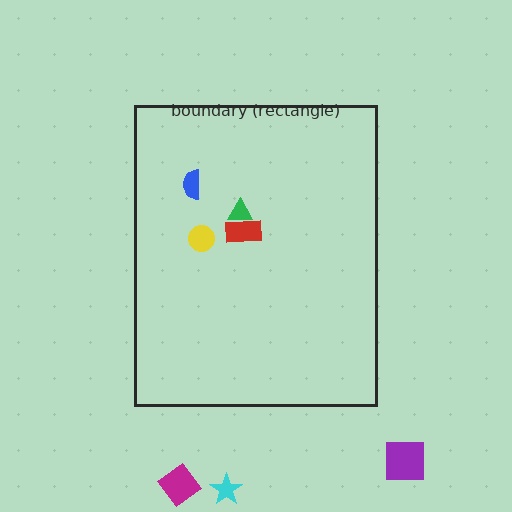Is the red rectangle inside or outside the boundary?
Inside.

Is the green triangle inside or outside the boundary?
Inside.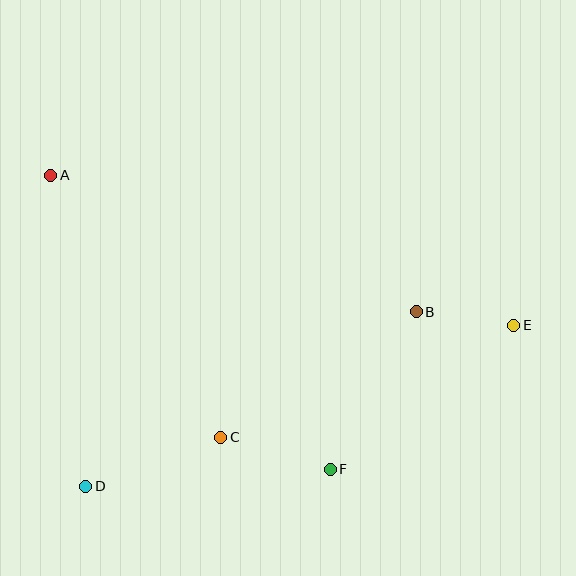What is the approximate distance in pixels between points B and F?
The distance between B and F is approximately 179 pixels.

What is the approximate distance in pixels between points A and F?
The distance between A and F is approximately 406 pixels.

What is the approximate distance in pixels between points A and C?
The distance between A and C is approximately 312 pixels.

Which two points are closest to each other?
Points B and E are closest to each other.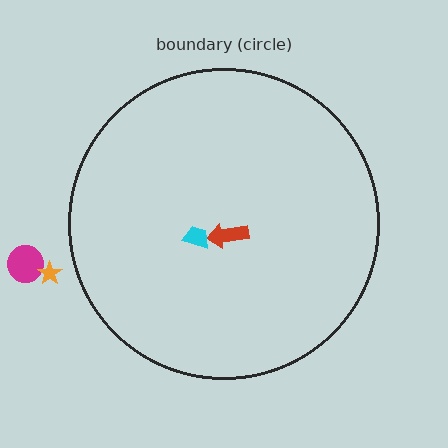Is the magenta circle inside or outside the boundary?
Outside.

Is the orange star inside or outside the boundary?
Outside.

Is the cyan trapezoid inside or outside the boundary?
Inside.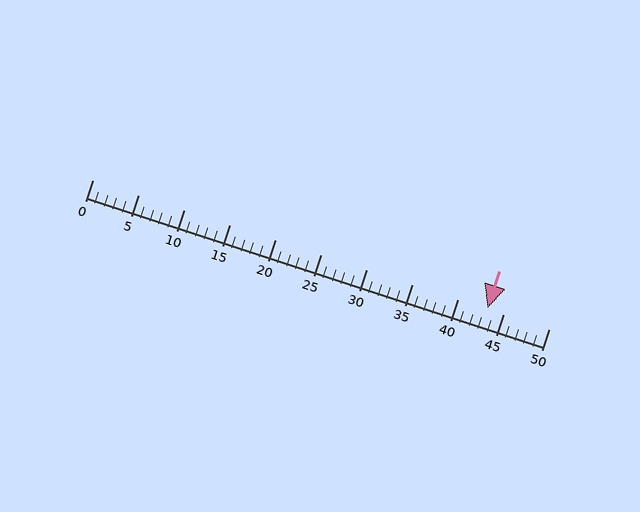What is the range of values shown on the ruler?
The ruler shows values from 0 to 50.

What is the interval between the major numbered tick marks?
The major tick marks are spaced 5 units apart.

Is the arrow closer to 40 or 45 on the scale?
The arrow is closer to 45.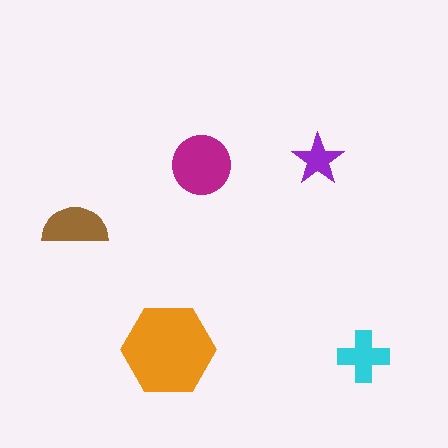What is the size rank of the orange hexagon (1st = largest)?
1st.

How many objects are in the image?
There are 5 objects in the image.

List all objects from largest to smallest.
The orange hexagon, the magenta circle, the brown semicircle, the cyan cross, the purple star.